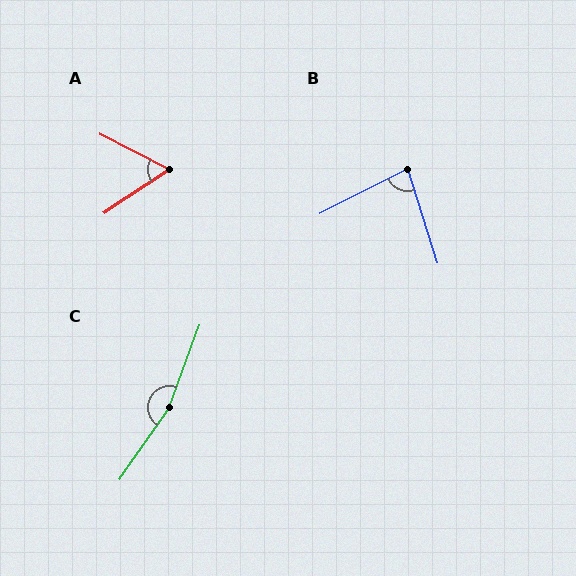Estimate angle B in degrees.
Approximately 81 degrees.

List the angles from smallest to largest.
A (61°), B (81°), C (166°).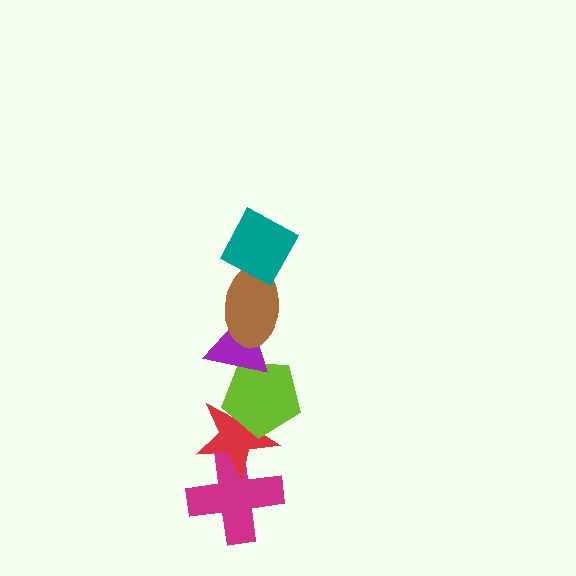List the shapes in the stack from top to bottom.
From top to bottom: the teal diamond, the brown ellipse, the purple triangle, the lime pentagon, the red star, the magenta cross.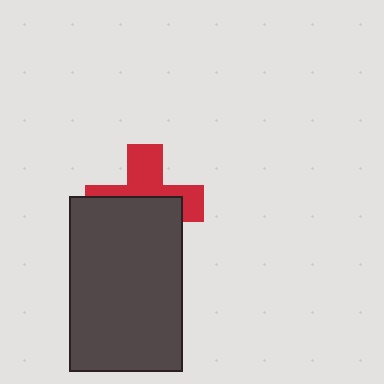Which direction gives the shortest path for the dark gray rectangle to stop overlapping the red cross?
Moving down gives the shortest separation.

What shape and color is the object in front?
The object in front is a dark gray rectangle.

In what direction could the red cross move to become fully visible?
The red cross could move up. That would shift it out from behind the dark gray rectangle entirely.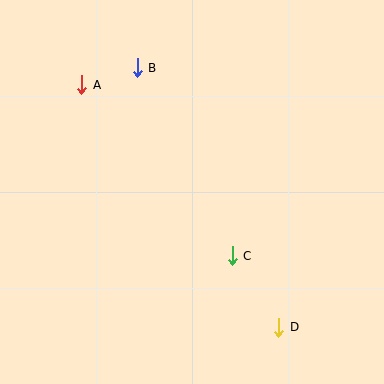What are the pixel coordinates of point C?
Point C is at (232, 256).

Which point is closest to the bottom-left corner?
Point C is closest to the bottom-left corner.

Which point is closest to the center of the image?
Point C at (232, 256) is closest to the center.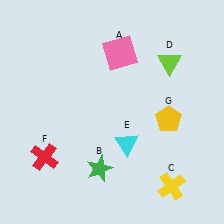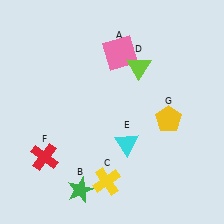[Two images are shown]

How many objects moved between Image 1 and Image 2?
3 objects moved between the two images.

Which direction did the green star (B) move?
The green star (B) moved down.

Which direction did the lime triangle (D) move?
The lime triangle (D) moved left.